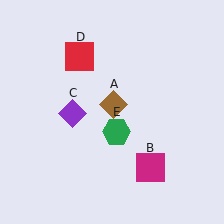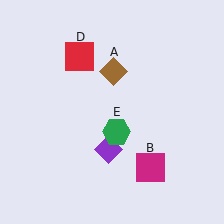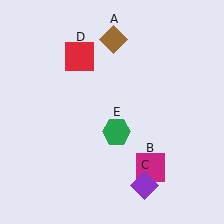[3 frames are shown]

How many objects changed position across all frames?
2 objects changed position: brown diamond (object A), purple diamond (object C).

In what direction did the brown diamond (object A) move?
The brown diamond (object A) moved up.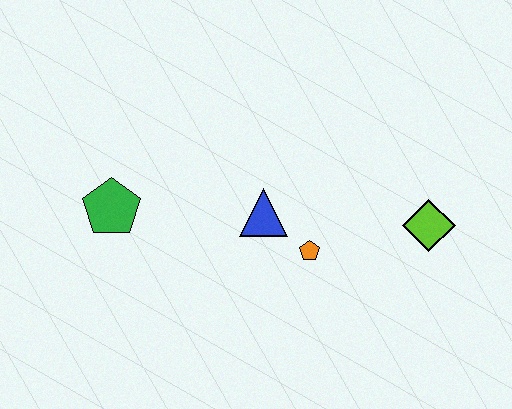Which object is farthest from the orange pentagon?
The green pentagon is farthest from the orange pentagon.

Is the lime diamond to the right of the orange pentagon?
Yes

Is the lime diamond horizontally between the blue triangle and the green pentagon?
No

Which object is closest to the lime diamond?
The orange pentagon is closest to the lime diamond.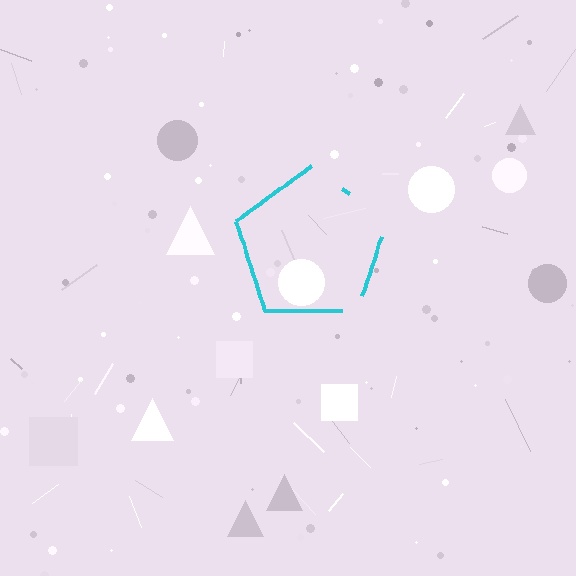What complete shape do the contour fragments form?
The contour fragments form a pentagon.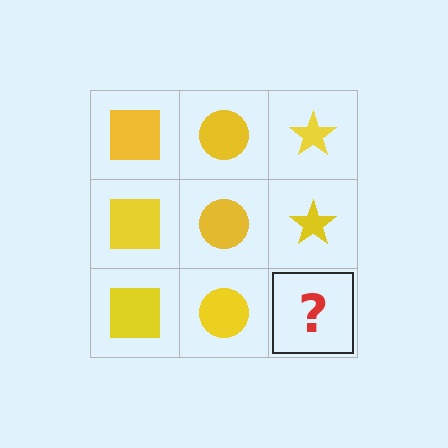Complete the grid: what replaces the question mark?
The question mark should be replaced with a yellow star.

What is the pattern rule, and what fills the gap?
The rule is that each column has a consistent shape. The gap should be filled with a yellow star.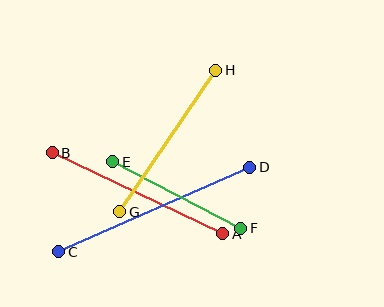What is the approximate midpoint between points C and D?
The midpoint is at approximately (154, 209) pixels.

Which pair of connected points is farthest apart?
Points C and D are farthest apart.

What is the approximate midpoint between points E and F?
The midpoint is at approximately (177, 195) pixels.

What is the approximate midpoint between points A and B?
The midpoint is at approximately (138, 193) pixels.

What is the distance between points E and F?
The distance is approximately 144 pixels.